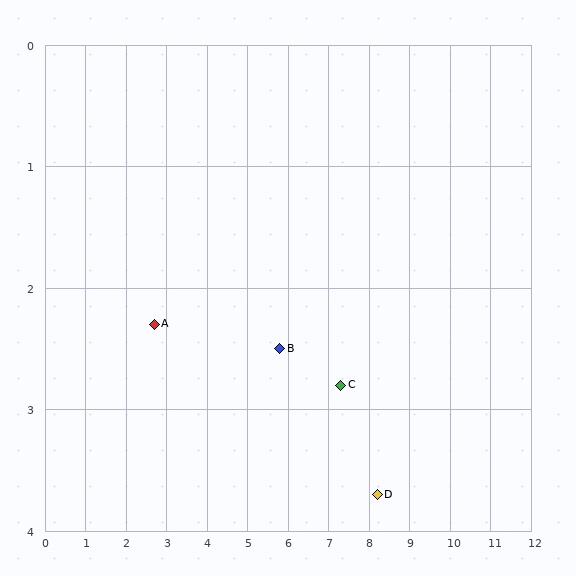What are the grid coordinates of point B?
Point B is at approximately (5.8, 2.5).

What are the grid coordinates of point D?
Point D is at approximately (8.2, 3.7).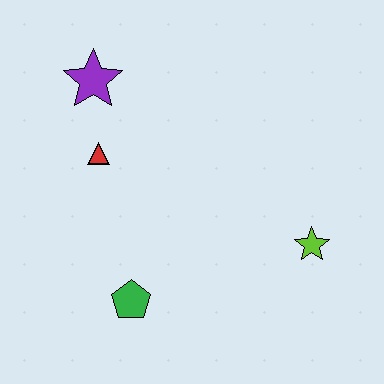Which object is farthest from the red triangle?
The lime star is farthest from the red triangle.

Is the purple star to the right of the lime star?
No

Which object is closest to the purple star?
The red triangle is closest to the purple star.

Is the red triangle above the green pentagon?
Yes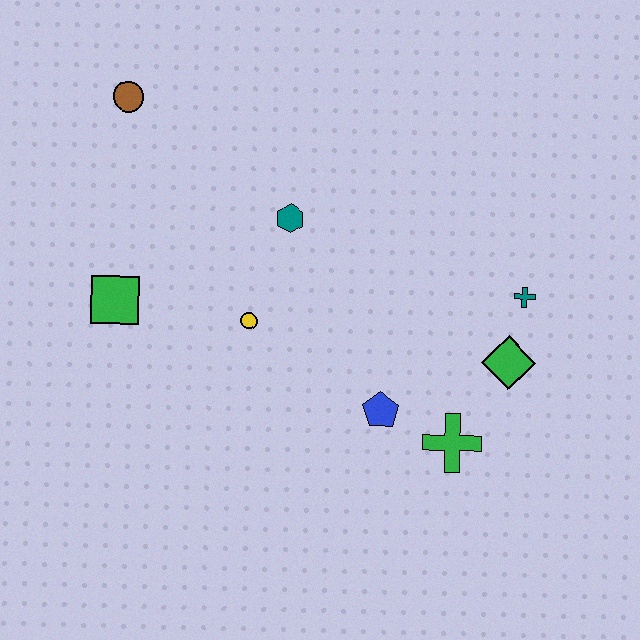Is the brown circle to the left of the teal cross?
Yes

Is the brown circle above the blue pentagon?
Yes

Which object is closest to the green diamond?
The teal cross is closest to the green diamond.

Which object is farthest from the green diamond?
The brown circle is farthest from the green diamond.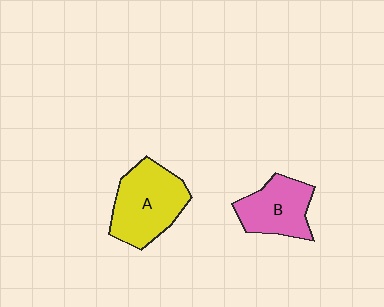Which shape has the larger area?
Shape A (yellow).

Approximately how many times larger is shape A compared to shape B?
Approximately 1.3 times.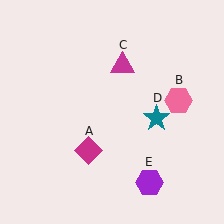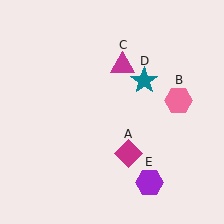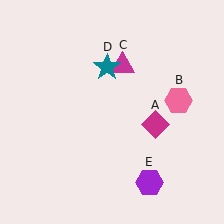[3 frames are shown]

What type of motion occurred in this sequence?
The magenta diamond (object A), teal star (object D) rotated counterclockwise around the center of the scene.